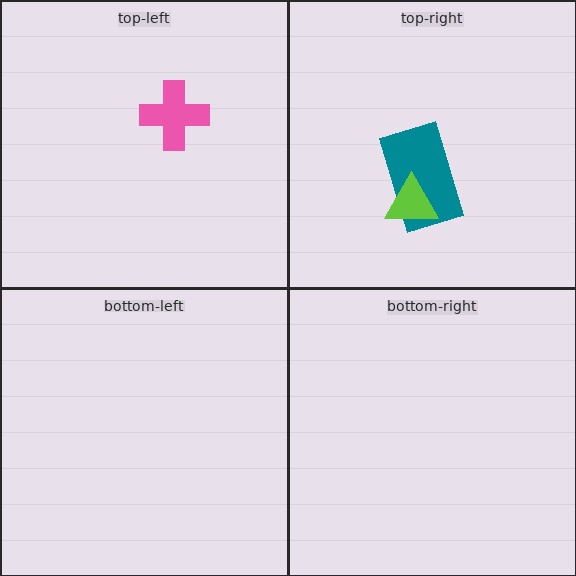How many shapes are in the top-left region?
1.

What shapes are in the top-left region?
The pink cross.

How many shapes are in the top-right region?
2.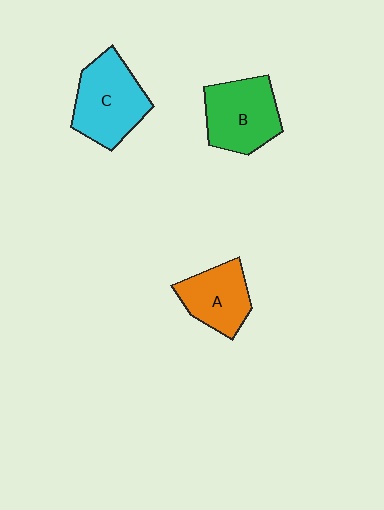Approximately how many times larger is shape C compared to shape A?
Approximately 1.3 times.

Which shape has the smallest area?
Shape A (orange).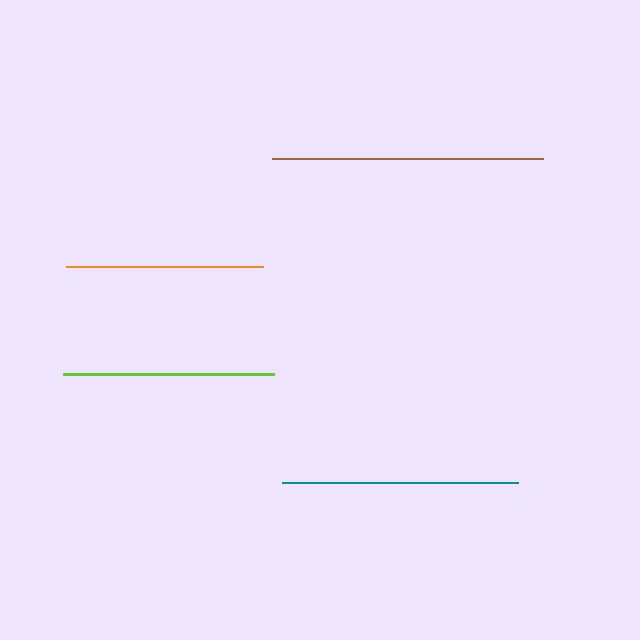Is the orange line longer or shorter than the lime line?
The lime line is longer than the orange line.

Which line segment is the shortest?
The orange line is the shortest at approximately 197 pixels.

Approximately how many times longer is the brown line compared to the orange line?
The brown line is approximately 1.4 times the length of the orange line.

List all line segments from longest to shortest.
From longest to shortest: brown, teal, lime, orange.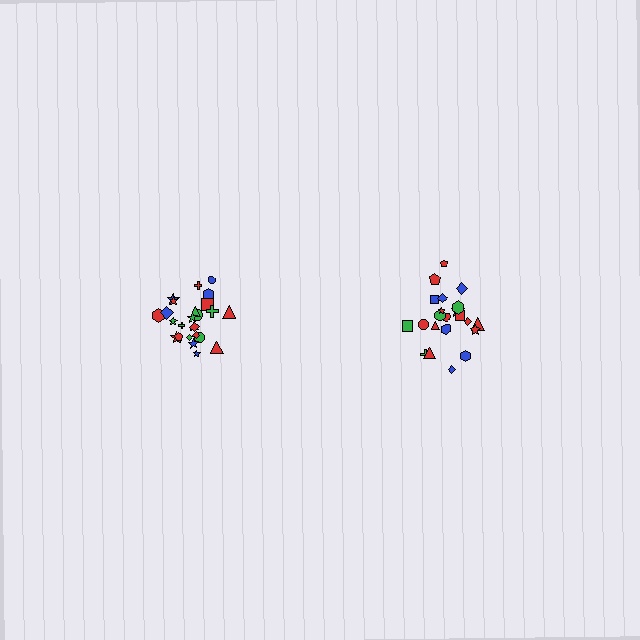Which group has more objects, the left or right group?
The left group.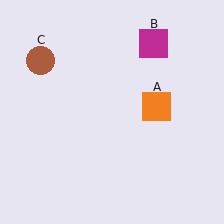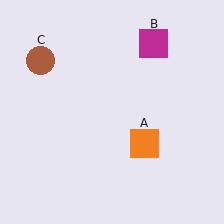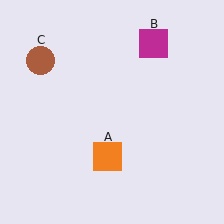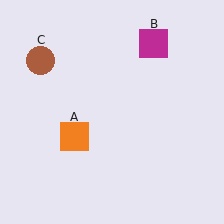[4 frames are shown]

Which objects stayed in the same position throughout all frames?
Magenta square (object B) and brown circle (object C) remained stationary.